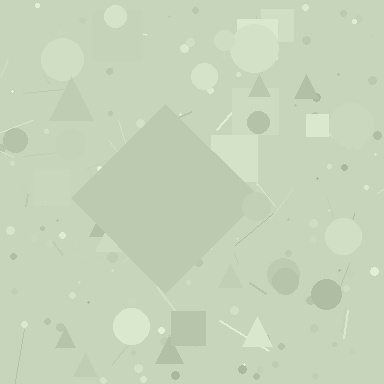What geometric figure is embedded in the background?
A diamond is embedded in the background.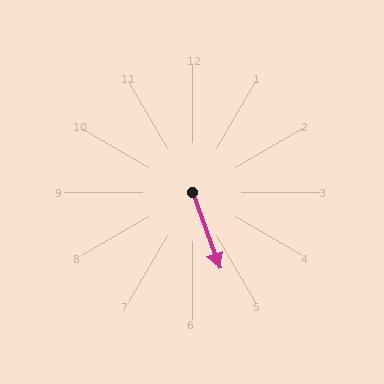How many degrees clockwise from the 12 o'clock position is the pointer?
Approximately 160 degrees.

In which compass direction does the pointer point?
South.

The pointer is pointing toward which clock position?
Roughly 5 o'clock.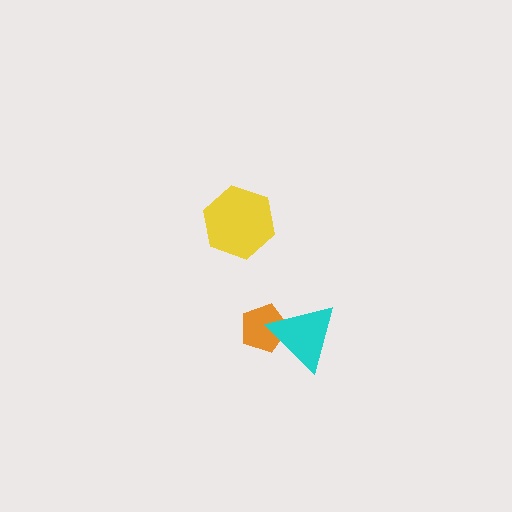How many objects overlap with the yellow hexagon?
0 objects overlap with the yellow hexagon.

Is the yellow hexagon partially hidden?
No, no other shape covers it.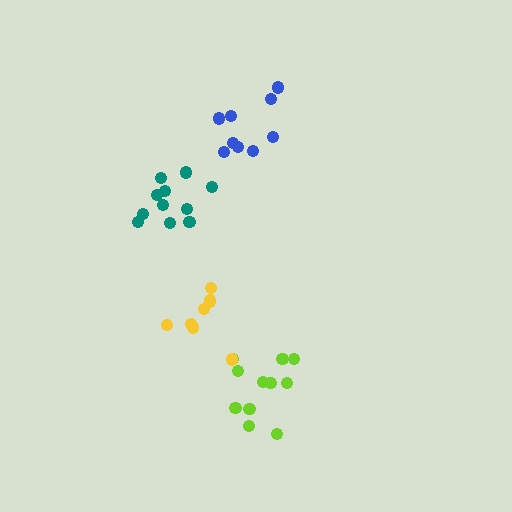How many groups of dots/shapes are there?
There are 4 groups.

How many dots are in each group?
Group 1: 9 dots, Group 2: 11 dots, Group 3: 11 dots, Group 4: 8 dots (39 total).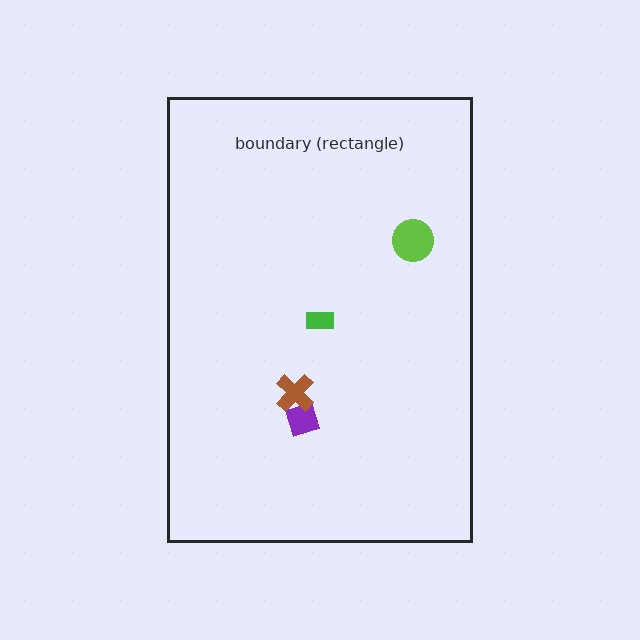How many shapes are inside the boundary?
4 inside, 0 outside.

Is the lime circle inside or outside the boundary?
Inside.